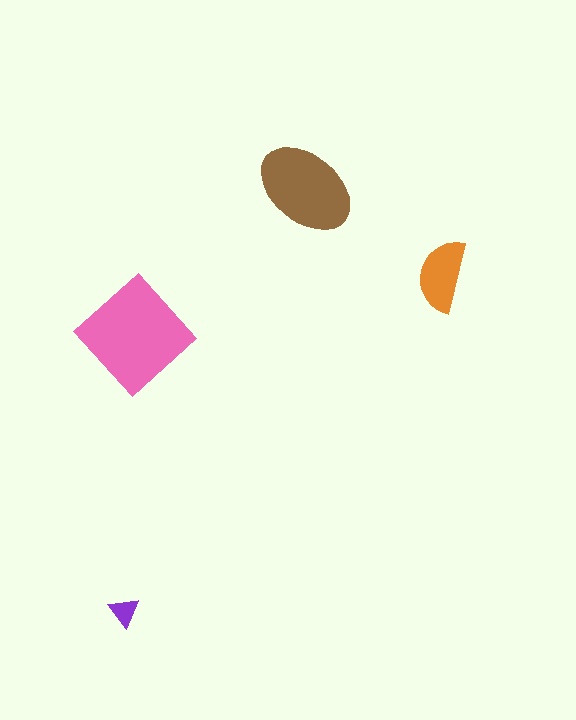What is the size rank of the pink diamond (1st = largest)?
1st.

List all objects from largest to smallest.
The pink diamond, the brown ellipse, the orange semicircle, the purple triangle.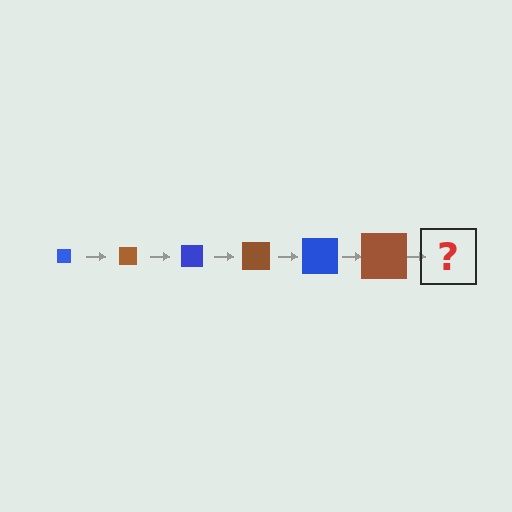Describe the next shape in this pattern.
It should be a blue square, larger than the previous one.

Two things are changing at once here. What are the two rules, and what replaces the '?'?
The two rules are that the square grows larger each step and the color cycles through blue and brown. The '?' should be a blue square, larger than the previous one.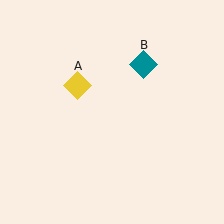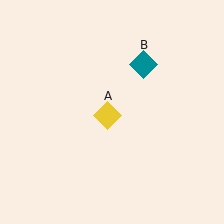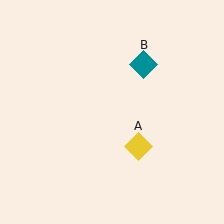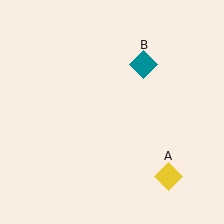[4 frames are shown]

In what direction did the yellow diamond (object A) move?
The yellow diamond (object A) moved down and to the right.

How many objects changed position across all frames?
1 object changed position: yellow diamond (object A).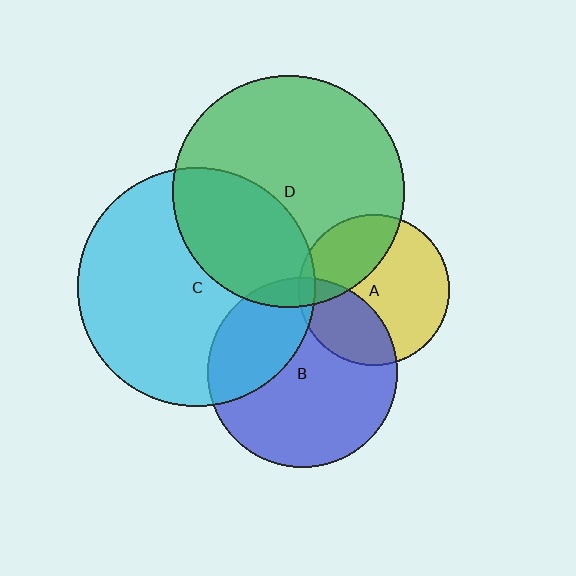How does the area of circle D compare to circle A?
Approximately 2.4 times.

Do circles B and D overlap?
Yes.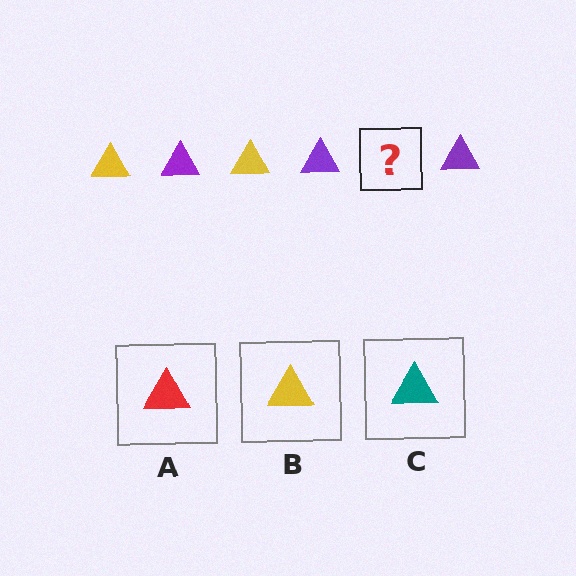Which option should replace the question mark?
Option B.